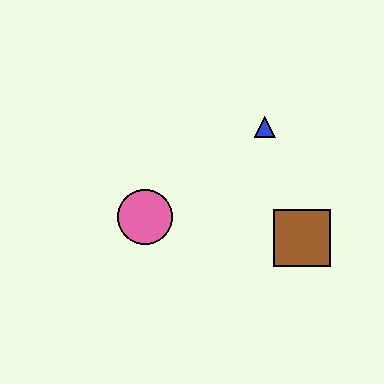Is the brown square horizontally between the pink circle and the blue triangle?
No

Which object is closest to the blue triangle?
The brown square is closest to the blue triangle.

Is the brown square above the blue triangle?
No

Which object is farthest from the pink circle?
The brown square is farthest from the pink circle.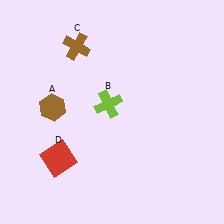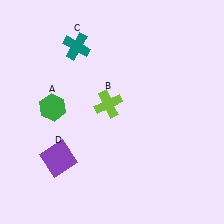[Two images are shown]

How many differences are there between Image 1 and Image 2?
There are 3 differences between the two images.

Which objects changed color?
A changed from brown to green. C changed from brown to teal. D changed from red to purple.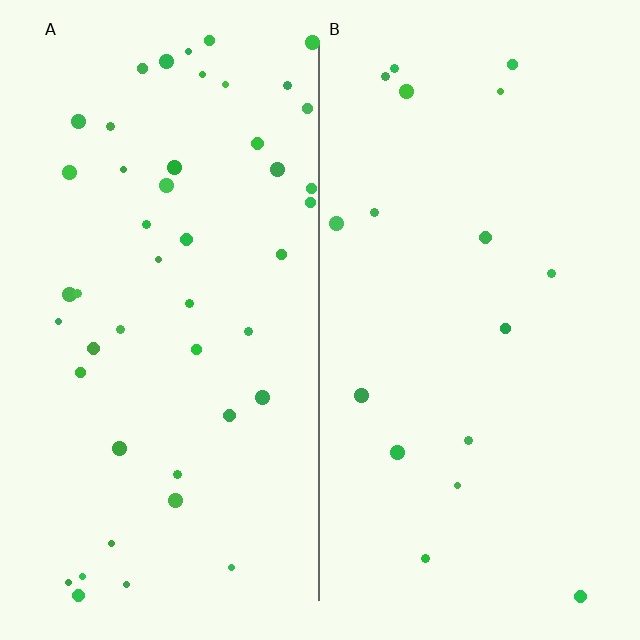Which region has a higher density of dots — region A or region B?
A (the left).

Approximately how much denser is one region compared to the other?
Approximately 2.7× — region A over region B.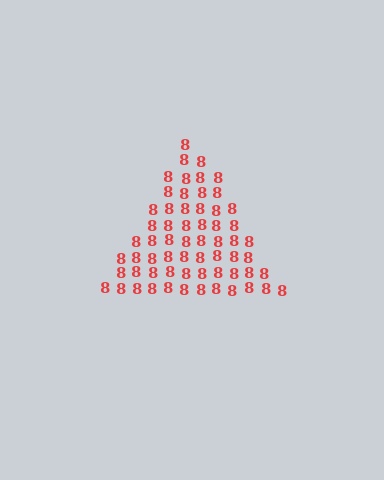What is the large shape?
The large shape is a triangle.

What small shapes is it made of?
It is made of small digit 8's.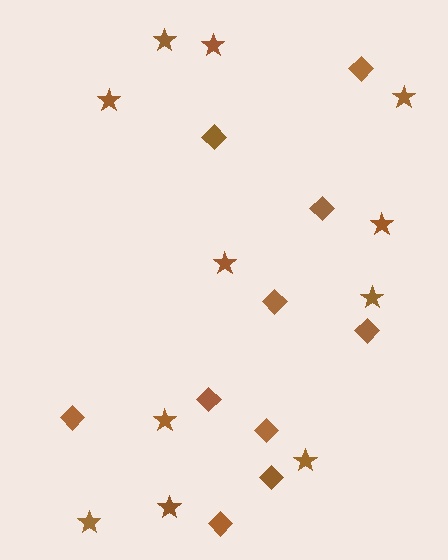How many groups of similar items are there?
There are 2 groups: one group of diamonds (10) and one group of stars (11).